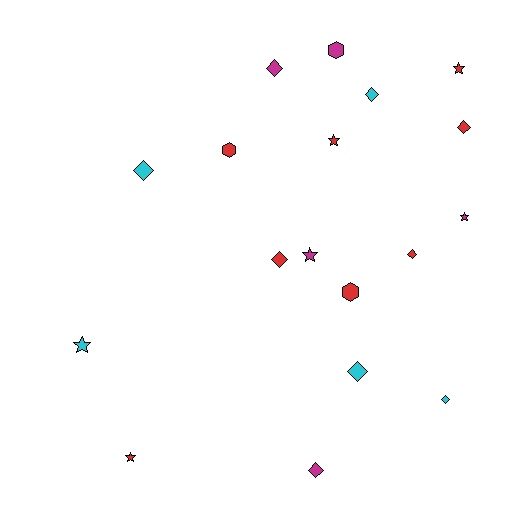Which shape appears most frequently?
Diamond, with 9 objects.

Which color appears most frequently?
Red, with 8 objects.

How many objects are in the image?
There are 18 objects.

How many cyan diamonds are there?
There are 4 cyan diamonds.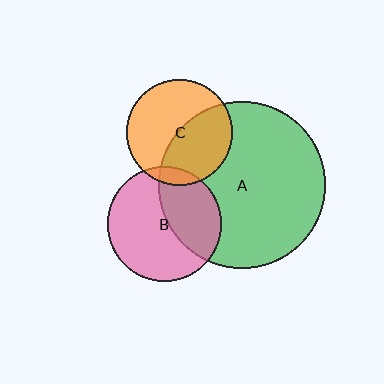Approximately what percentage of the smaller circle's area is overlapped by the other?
Approximately 45%.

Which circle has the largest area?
Circle A (green).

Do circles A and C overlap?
Yes.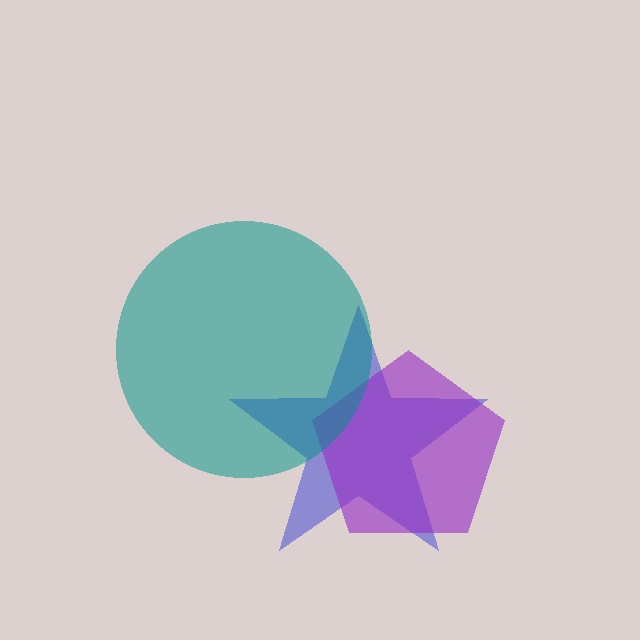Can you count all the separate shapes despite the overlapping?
Yes, there are 3 separate shapes.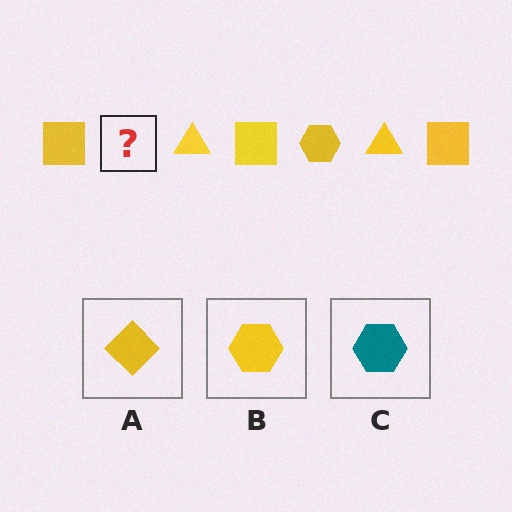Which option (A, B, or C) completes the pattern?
B.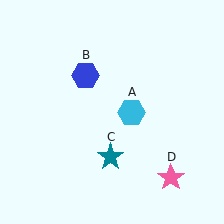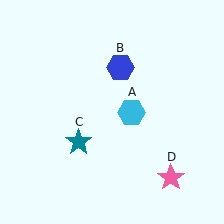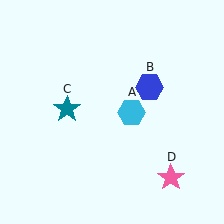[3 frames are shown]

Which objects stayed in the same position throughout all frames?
Cyan hexagon (object A) and pink star (object D) remained stationary.